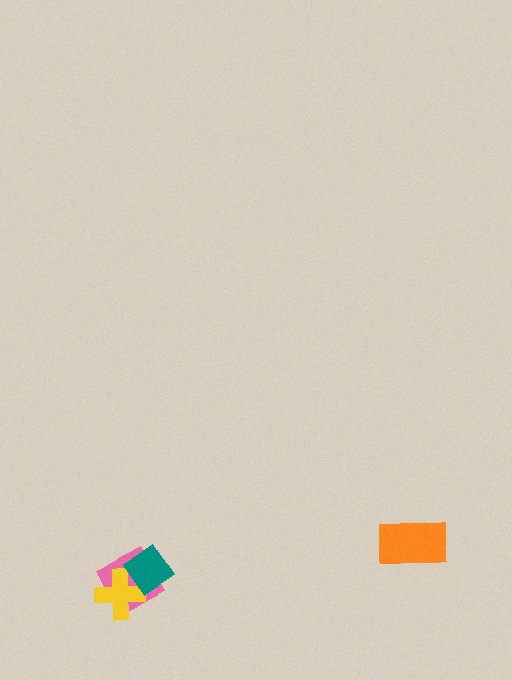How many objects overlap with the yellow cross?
2 objects overlap with the yellow cross.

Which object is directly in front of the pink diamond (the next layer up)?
The yellow cross is directly in front of the pink diamond.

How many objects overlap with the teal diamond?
2 objects overlap with the teal diamond.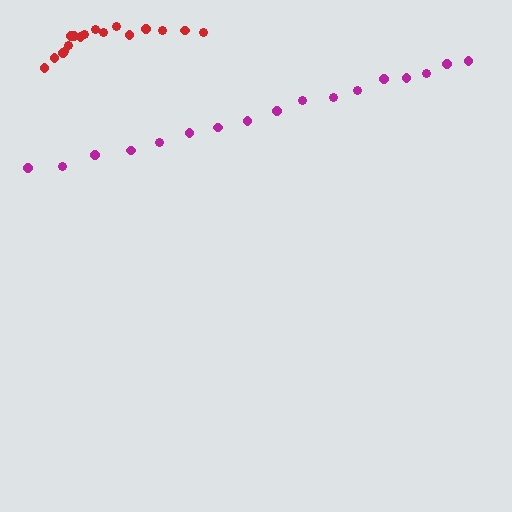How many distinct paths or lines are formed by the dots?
There are 2 distinct paths.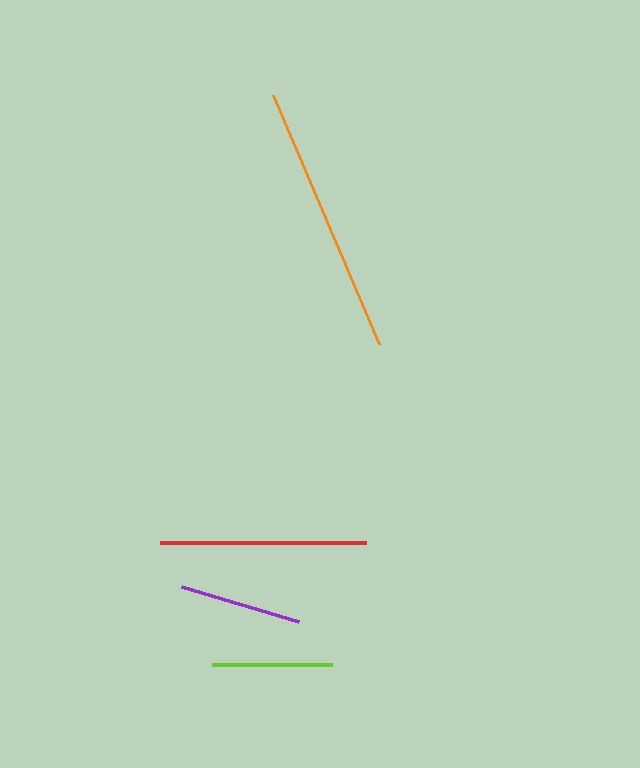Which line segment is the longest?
The orange line is the longest at approximately 271 pixels.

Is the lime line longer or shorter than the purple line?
The purple line is longer than the lime line.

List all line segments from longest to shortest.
From longest to shortest: orange, red, purple, lime.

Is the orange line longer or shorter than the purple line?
The orange line is longer than the purple line.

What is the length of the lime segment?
The lime segment is approximately 120 pixels long.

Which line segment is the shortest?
The lime line is the shortest at approximately 120 pixels.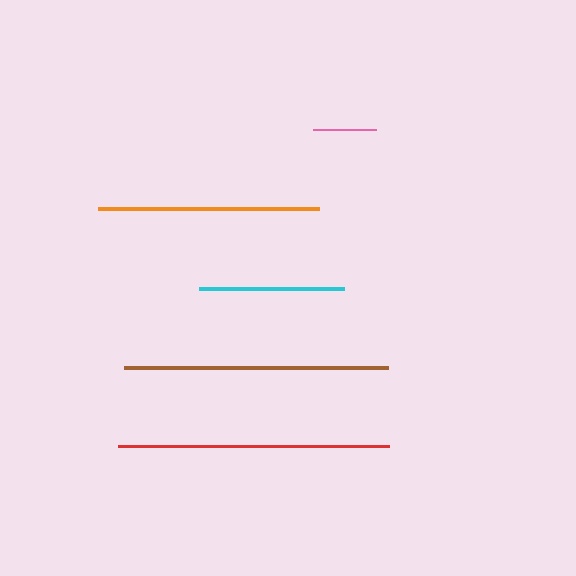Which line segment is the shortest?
The pink line is the shortest at approximately 63 pixels.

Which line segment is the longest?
The red line is the longest at approximately 272 pixels.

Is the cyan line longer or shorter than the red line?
The red line is longer than the cyan line.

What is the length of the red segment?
The red segment is approximately 272 pixels long.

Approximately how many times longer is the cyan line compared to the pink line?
The cyan line is approximately 2.3 times the length of the pink line.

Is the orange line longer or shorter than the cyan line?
The orange line is longer than the cyan line.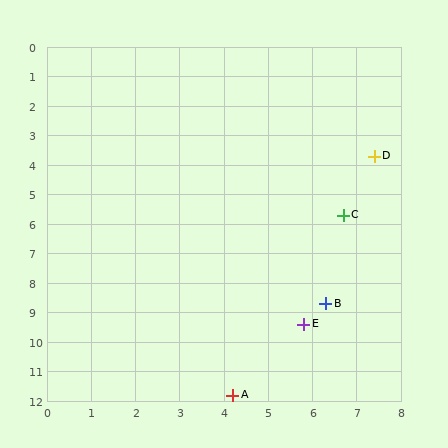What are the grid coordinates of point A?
Point A is at approximately (4.2, 11.8).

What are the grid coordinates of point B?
Point B is at approximately (6.3, 8.7).